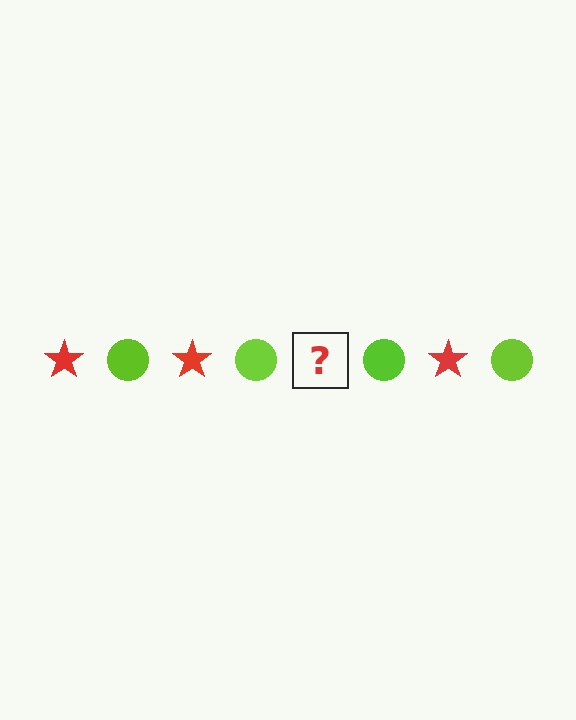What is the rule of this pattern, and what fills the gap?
The rule is that the pattern alternates between red star and lime circle. The gap should be filled with a red star.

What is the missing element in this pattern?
The missing element is a red star.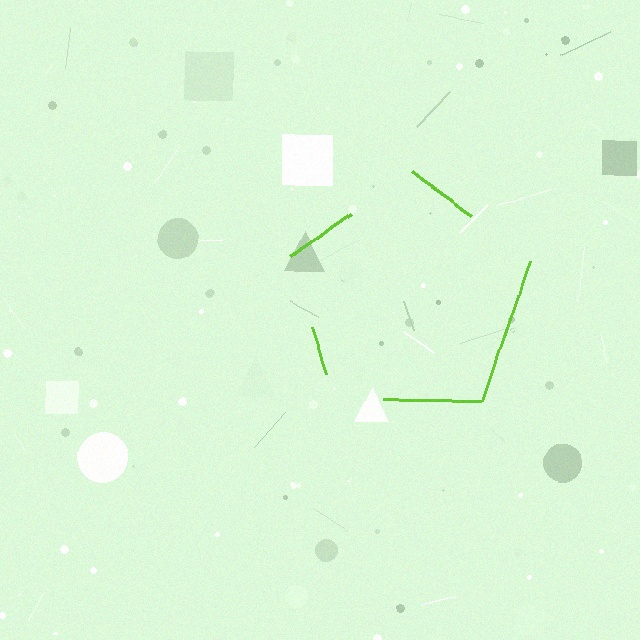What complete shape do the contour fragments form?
The contour fragments form a pentagon.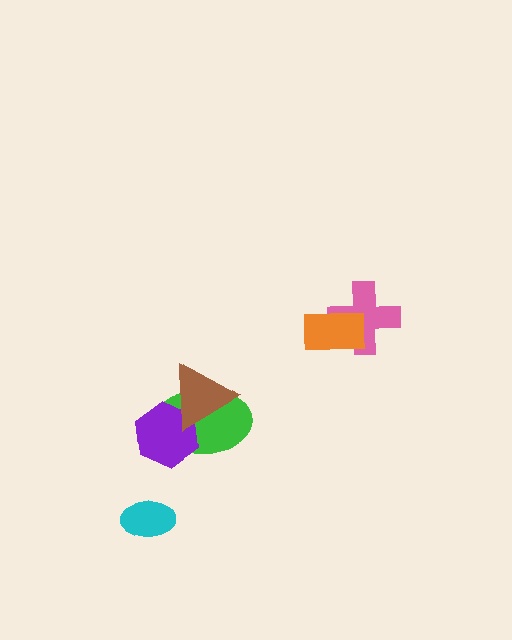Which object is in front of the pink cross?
The orange rectangle is in front of the pink cross.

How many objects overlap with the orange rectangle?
1 object overlaps with the orange rectangle.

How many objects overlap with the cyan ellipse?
0 objects overlap with the cyan ellipse.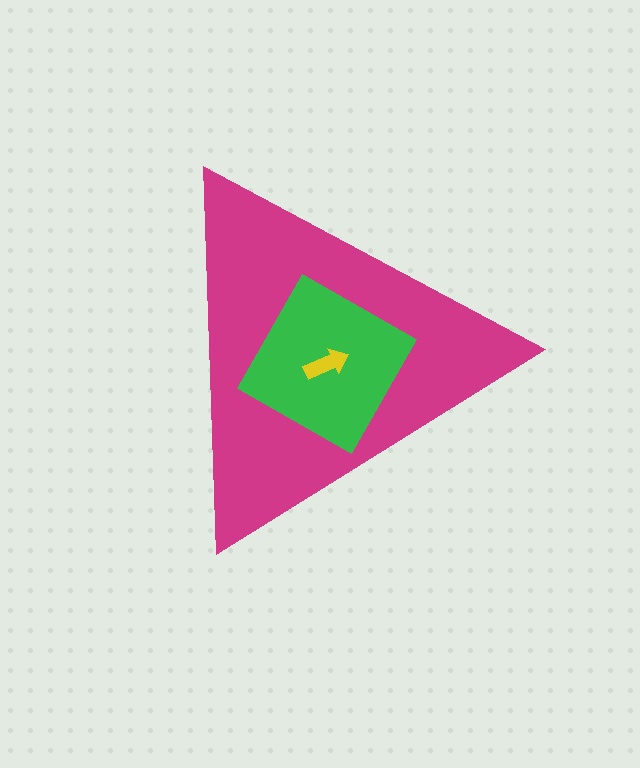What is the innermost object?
The yellow arrow.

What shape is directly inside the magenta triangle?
The green diamond.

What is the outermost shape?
The magenta triangle.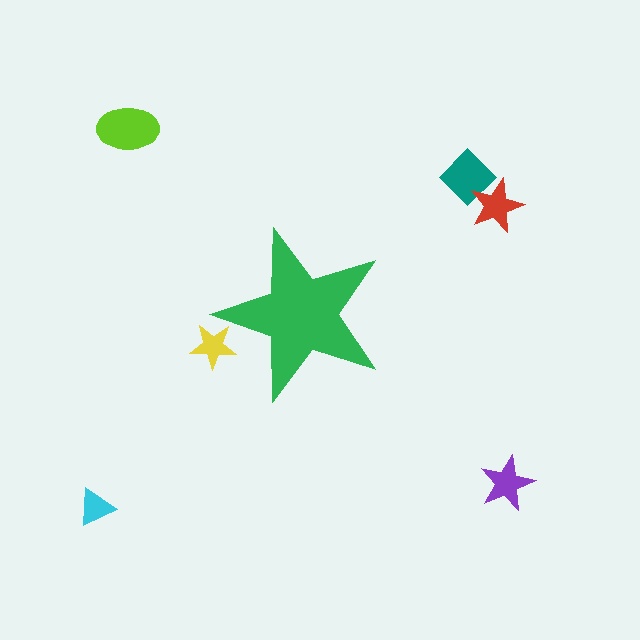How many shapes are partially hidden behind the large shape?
1 shape is partially hidden.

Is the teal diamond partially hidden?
No, the teal diamond is fully visible.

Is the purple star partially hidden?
No, the purple star is fully visible.